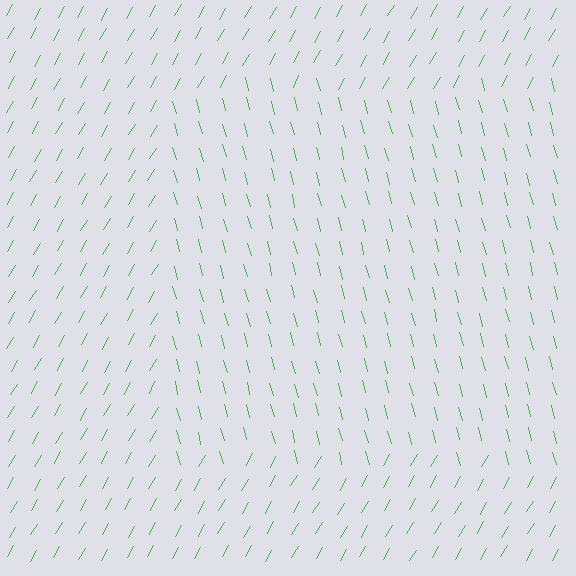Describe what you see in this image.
The image is filled with small green line segments. A rectangle region in the image has lines oriented differently from the surrounding lines, creating a visible texture boundary.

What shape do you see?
I see a rectangle.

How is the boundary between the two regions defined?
The boundary is defined purely by a change in line orientation (approximately 45 degrees difference). All lines are the same color and thickness.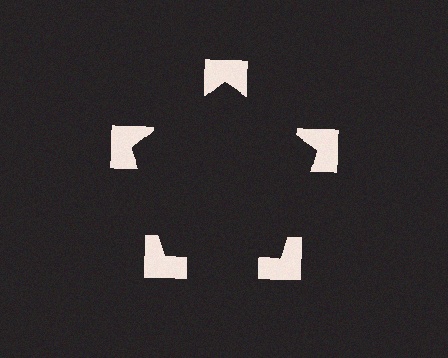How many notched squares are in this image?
There are 5 — one at each vertex of the illusory pentagon.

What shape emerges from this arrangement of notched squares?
An illusory pentagon — its edges are inferred from the aligned wedge cuts in the notched squares, not physically drawn.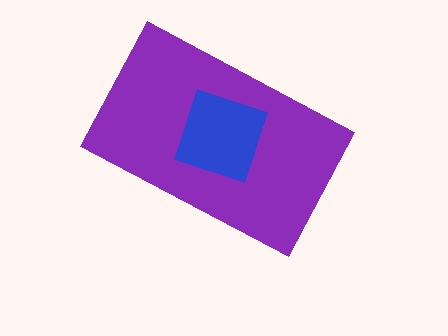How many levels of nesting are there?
2.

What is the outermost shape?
The purple rectangle.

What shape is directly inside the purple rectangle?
The blue diamond.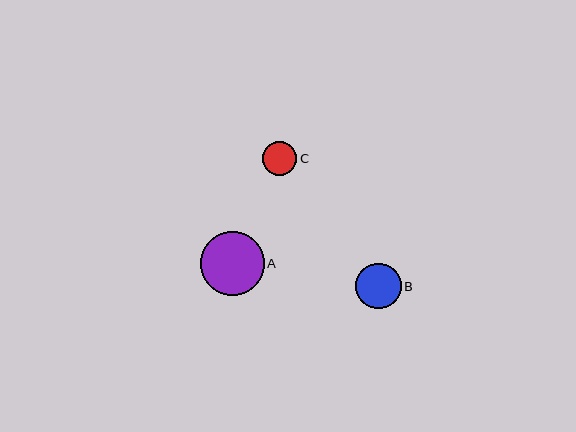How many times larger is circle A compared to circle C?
Circle A is approximately 1.9 times the size of circle C.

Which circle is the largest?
Circle A is the largest with a size of approximately 64 pixels.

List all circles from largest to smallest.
From largest to smallest: A, B, C.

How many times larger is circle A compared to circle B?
Circle A is approximately 1.4 times the size of circle B.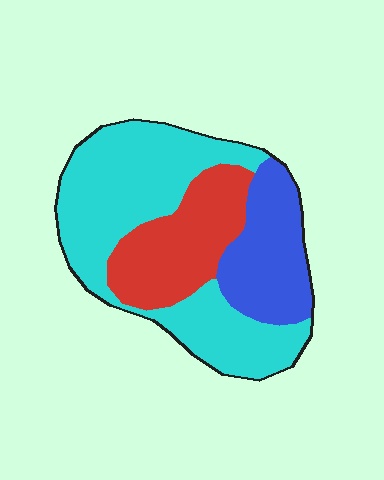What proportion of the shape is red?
Red takes up about one quarter (1/4) of the shape.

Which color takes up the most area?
Cyan, at roughly 55%.